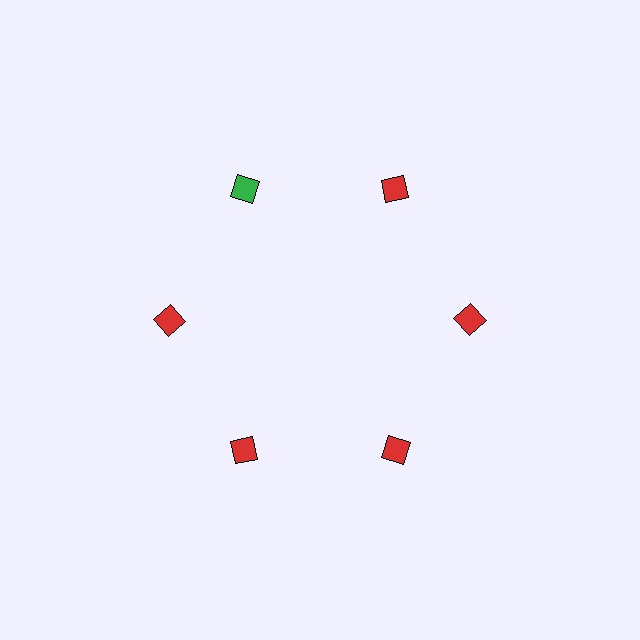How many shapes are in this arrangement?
There are 6 shapes arranged in a ring pattern.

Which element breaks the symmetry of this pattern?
The green diamond at roughly the 11 o'clock position breaks the symmetry. All other shapes are red diamonds.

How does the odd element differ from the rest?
It has a different color: green instead of red.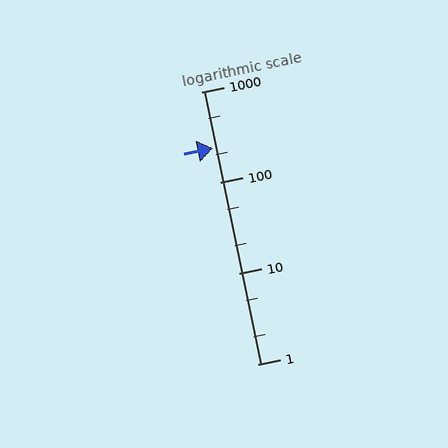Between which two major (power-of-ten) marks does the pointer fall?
The pointer is between 100 and 1000.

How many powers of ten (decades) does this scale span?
The scale spans 3 decades, from 1 to 1000.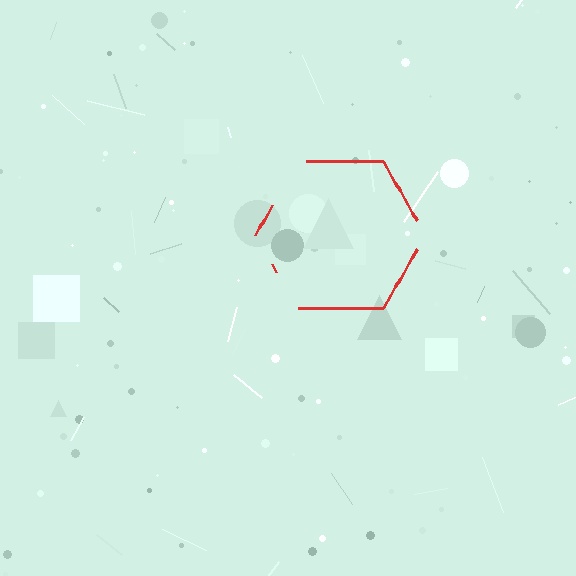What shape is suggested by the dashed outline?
The dashed outline suggests a hexagon.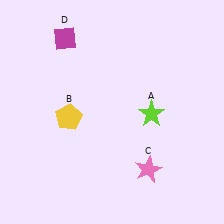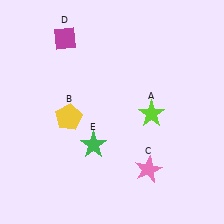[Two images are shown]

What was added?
A green star (E) was added in Image 2.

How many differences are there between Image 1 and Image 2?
There is 1 difference between the two images.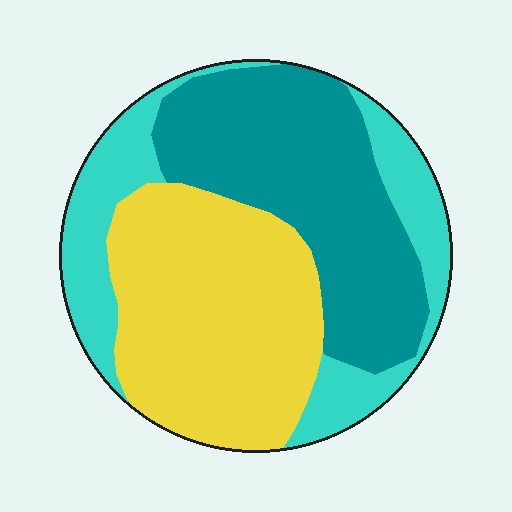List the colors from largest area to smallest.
From largest to smallest: yellow, teal, cyan.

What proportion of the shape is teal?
Teal covers around 35% of the shape.